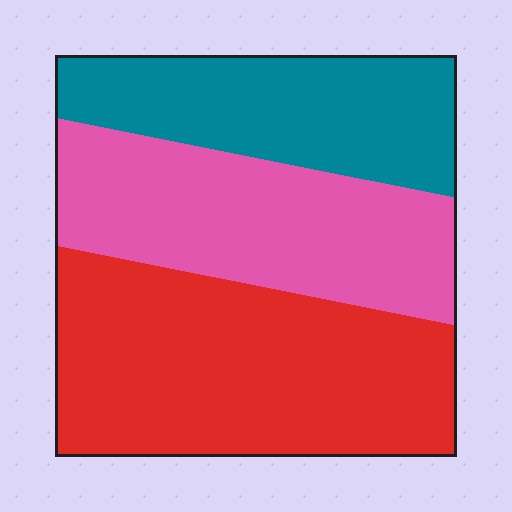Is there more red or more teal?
Red.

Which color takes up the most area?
Red, at roughly 45%.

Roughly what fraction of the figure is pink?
Pink takes up between a quarter and a half of the figure.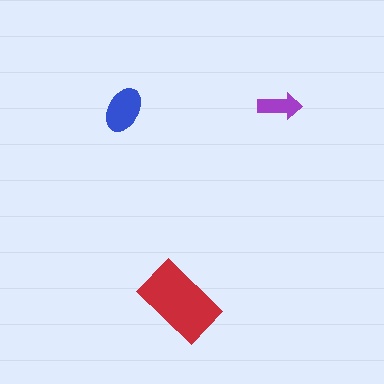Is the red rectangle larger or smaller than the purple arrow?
Larger.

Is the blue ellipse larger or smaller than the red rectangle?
Smaller.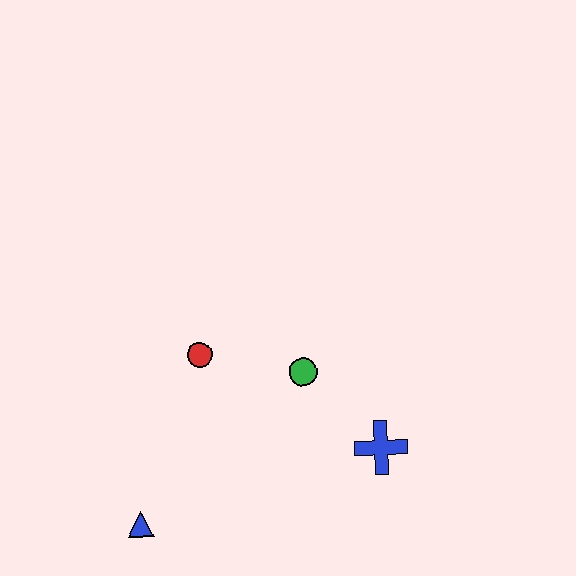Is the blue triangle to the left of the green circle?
Yes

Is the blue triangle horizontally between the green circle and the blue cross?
No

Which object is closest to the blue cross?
The green circle is closest to the blue cross.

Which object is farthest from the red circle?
The blue cross is farthest from the red circle.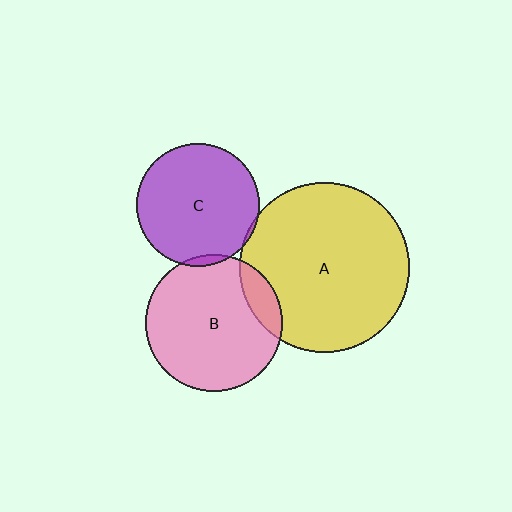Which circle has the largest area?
Circle A (yellow).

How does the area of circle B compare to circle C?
Approximately 1.2 times.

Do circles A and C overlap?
Yes.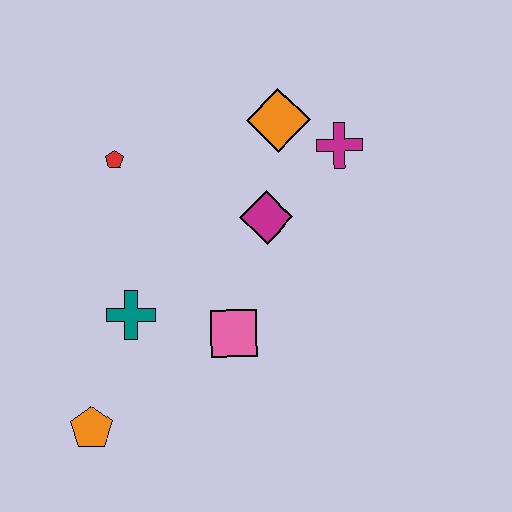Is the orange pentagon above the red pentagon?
No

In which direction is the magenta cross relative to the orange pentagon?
The magenta cross is above the orange pentagon.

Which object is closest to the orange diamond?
The magenta cross is closest to the orange diamond.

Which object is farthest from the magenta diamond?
The orange pentagon is farthest from the magenta diamond.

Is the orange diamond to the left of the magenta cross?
Yes